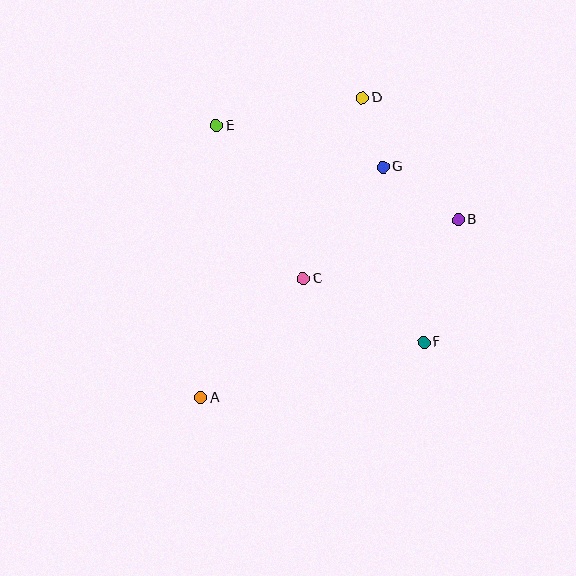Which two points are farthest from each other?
Points A and D are farthest from each other.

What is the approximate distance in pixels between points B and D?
The distance between B and D is approximately 155 pixels.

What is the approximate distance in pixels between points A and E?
The distance between A and E is approximately 273 pixels.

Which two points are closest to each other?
Points D and G are closest to each other.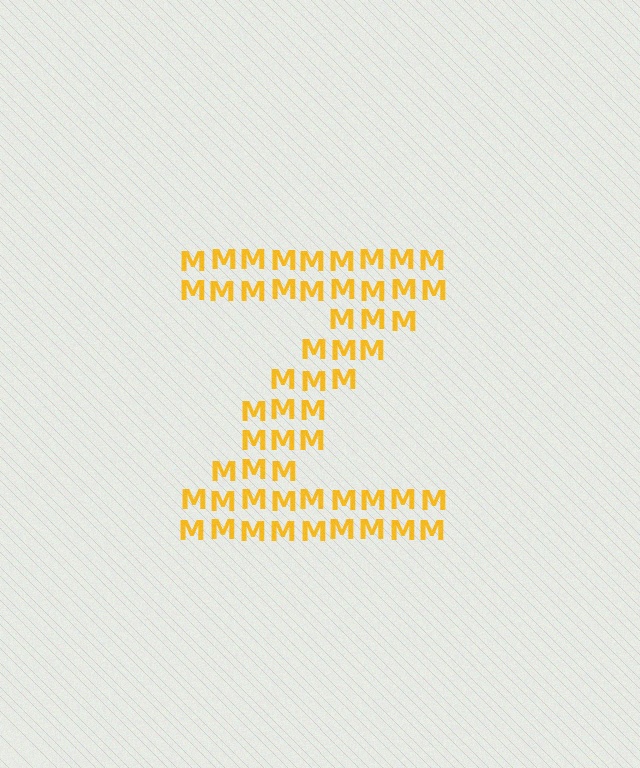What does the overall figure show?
The overall figure shows the letter Z.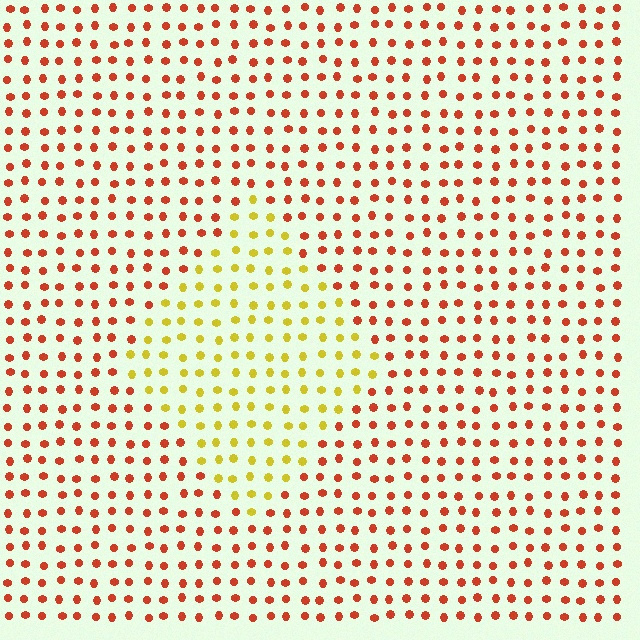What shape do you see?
I see a diamond.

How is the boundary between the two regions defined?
The boundary is defined purely by a slight shift in hue (about 49 degrees). Spacing, size, and orientation are identical on both sides.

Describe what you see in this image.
The image is filled with small red elements in a uniform arrangement. A diamond-shaped region is visible where the elements are tinted to a slightly different hue, forming a subtle color boundary.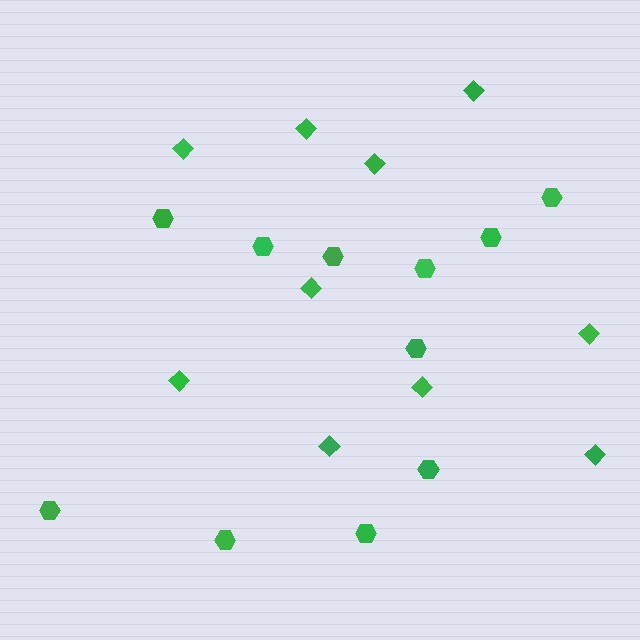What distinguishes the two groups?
There are 2 groups: one group of diamonds (10) and one group of hexagons (11).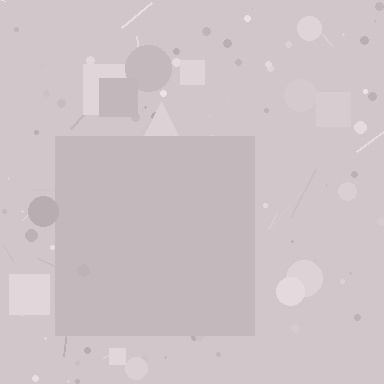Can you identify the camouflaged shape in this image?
The camouflaged shape is a square.